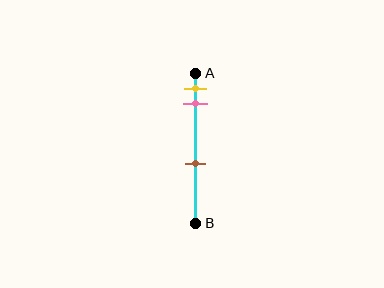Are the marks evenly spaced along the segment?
No, the marks are not evenly spaced.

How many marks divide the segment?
There are 3 marks dividing the segment.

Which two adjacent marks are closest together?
The yellow and pink marks are the closest adjacent pair.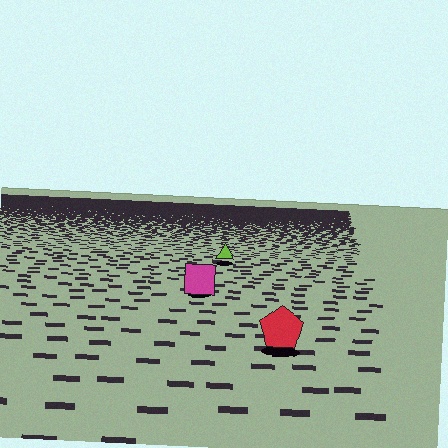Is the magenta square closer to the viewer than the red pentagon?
No. The red pentagon is closer — you can tell from the texture gradient: the ground texture is coarser near it.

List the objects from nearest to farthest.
From nearest to farthest: the red pentagon, the magenta square, the lime triangle.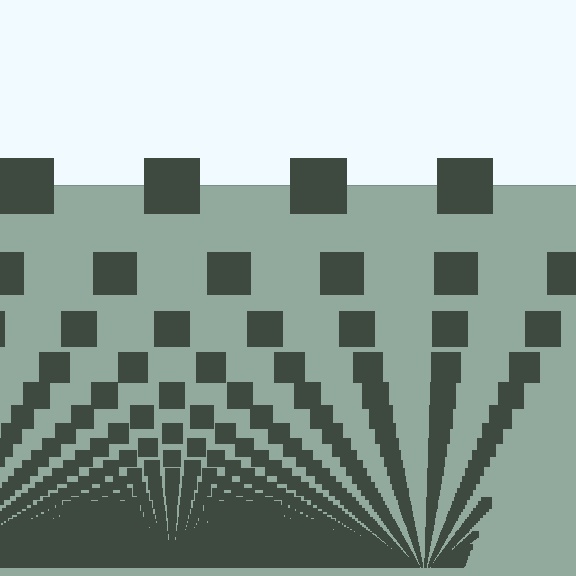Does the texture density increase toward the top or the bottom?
Density increases toward the bottom.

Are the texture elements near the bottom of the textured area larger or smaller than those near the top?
Smaller. The gradient is inverted — elements near the bottom are smaller and denser.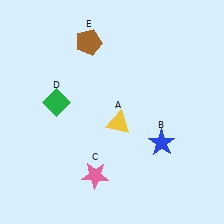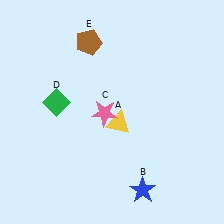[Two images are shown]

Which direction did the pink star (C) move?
The pink star (C) moved up.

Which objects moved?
The objects that moved are: the blue star (B), the pink star (C).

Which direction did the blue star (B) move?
The blue star (B) moved down.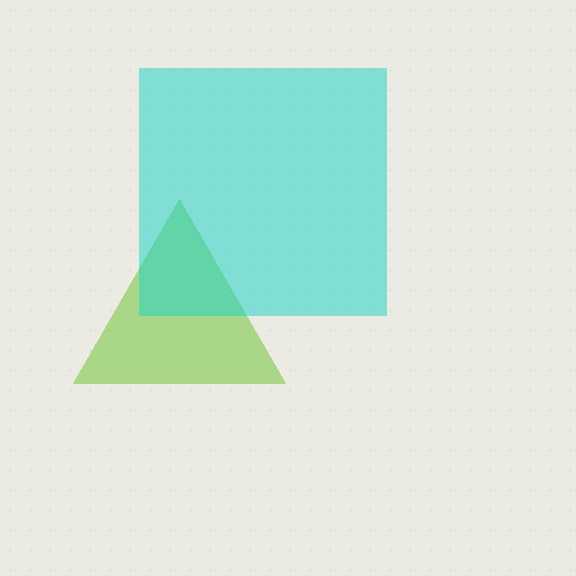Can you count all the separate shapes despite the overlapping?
Yes, there are 2 separate shapes.